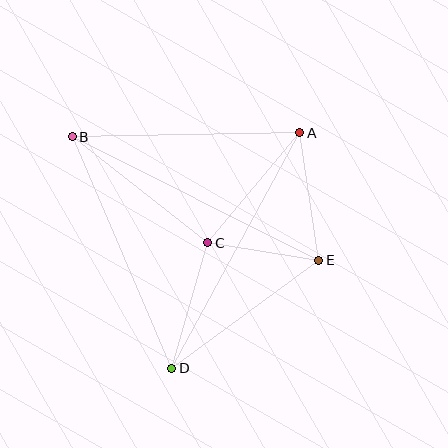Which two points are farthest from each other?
Points B and E are farthest from each other.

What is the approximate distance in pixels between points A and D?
The distance between A and D is approximately 268 pixels.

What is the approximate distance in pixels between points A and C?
The distance between A and C is approximately 143 pixels.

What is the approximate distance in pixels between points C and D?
The distance between C and D is approximately 131 pixels.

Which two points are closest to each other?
Points C and E are closest to each other.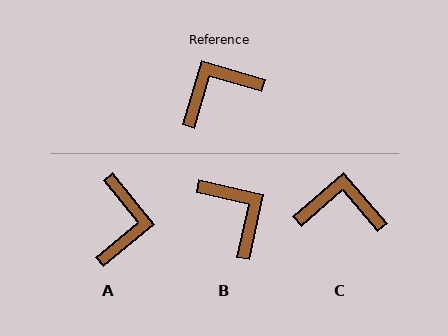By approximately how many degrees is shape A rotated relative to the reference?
Approximately 125 degrees clockwise.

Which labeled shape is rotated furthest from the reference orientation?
A, about 125 degrees away.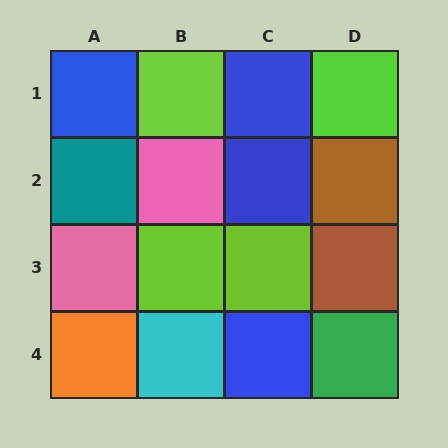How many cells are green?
1 cell is green.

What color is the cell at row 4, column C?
Blue.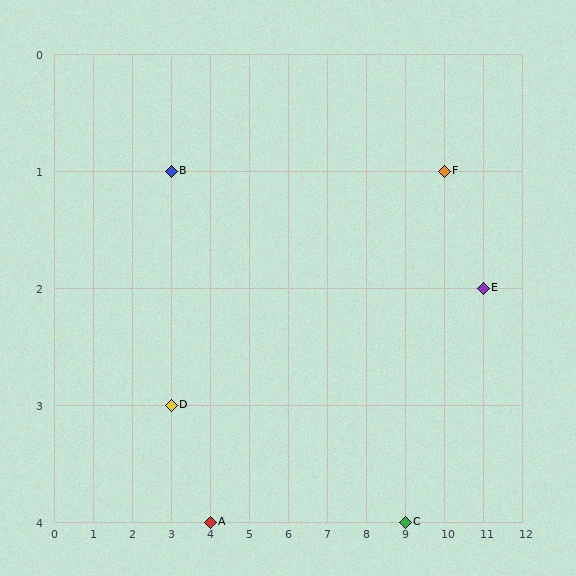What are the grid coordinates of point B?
Point B is at grid coordinates (3, 1).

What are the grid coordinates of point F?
Point F is at grid coordinates (10, 1).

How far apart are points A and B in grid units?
Points A and B are 1 column and 3 rows apart (about 3.2 grid units diagonally).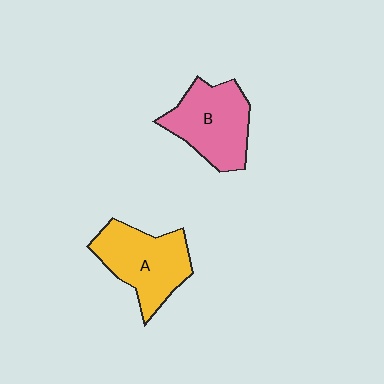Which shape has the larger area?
Shape A (yellow).